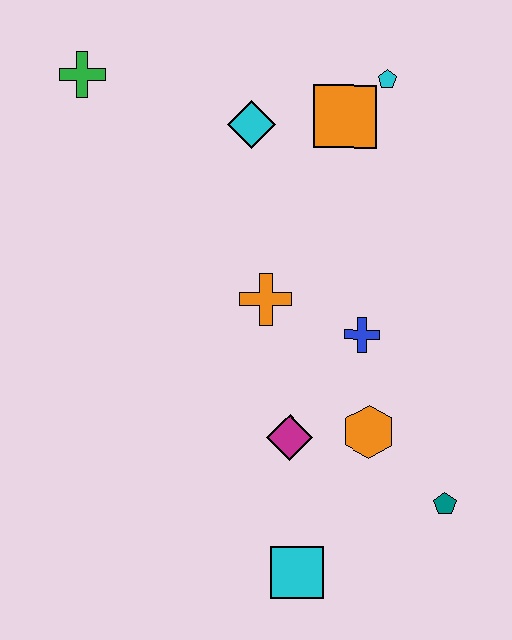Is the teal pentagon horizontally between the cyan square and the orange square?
No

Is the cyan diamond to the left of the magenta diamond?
Yes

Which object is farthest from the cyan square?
The green cross is farthest from the cyan square.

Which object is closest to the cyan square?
The magenta diamond is closest to the cyan square.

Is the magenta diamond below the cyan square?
No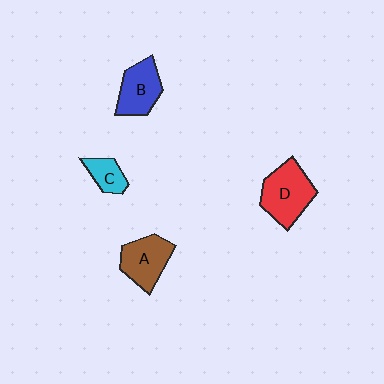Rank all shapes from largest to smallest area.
From largest to smallest: D (red), A (brown), B (blue), C (cyan).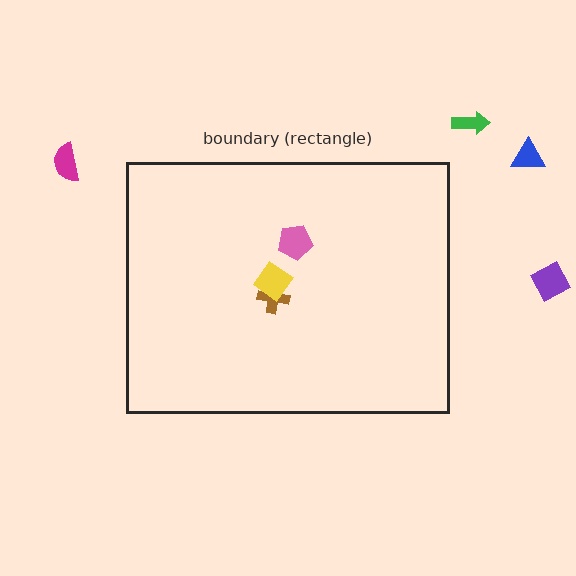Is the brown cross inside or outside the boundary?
Inside.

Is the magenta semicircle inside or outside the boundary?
Outside.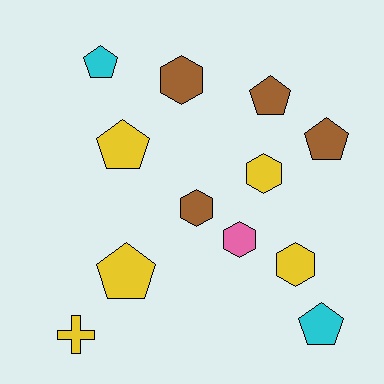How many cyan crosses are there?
There are no cyan crosses.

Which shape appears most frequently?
Pentagon, with 6 objects.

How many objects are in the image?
There are 12 objects.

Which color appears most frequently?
Yellow, with 5 objects.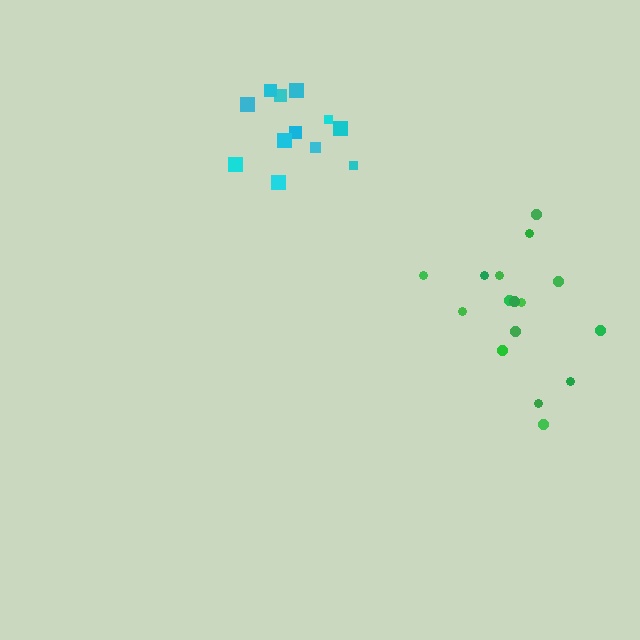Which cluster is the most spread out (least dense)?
Green.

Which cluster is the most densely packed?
Cyan.